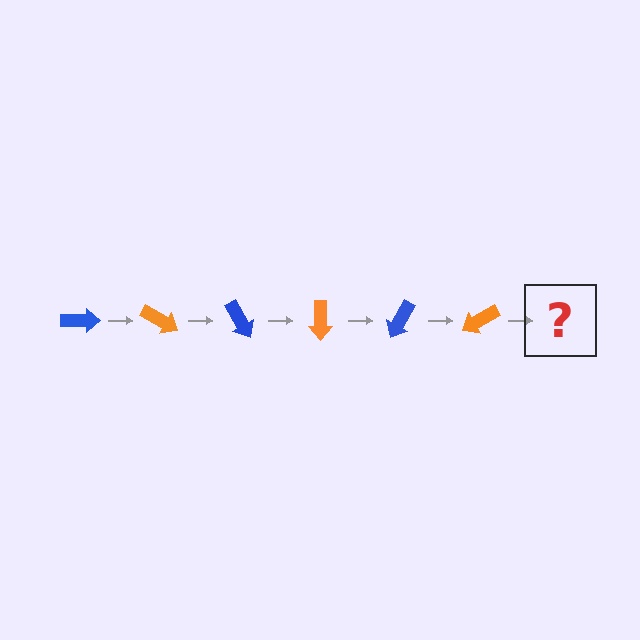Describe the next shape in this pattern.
It should be a blue arrow, rotated 180 degrees from the start.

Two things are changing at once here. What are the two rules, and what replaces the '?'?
The two rules are that it rotates 30 degrees each step and the color cycles through blue and orange. The '?' should be a blue arrow, rotated 180 degrees from the start.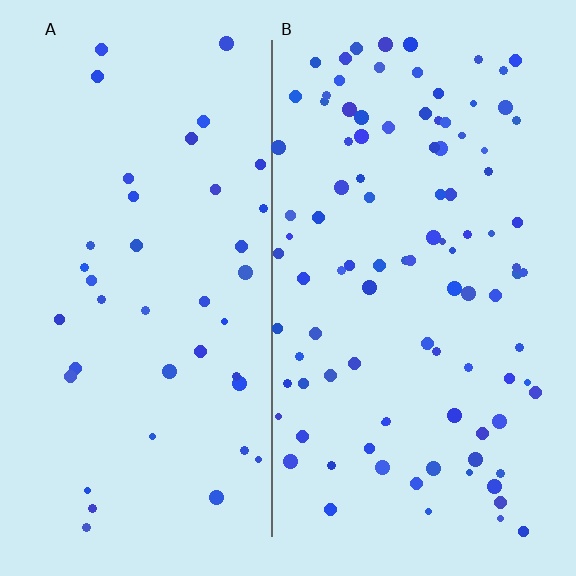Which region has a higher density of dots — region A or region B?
B (the right).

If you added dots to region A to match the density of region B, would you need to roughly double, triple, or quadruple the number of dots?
Approximately triple.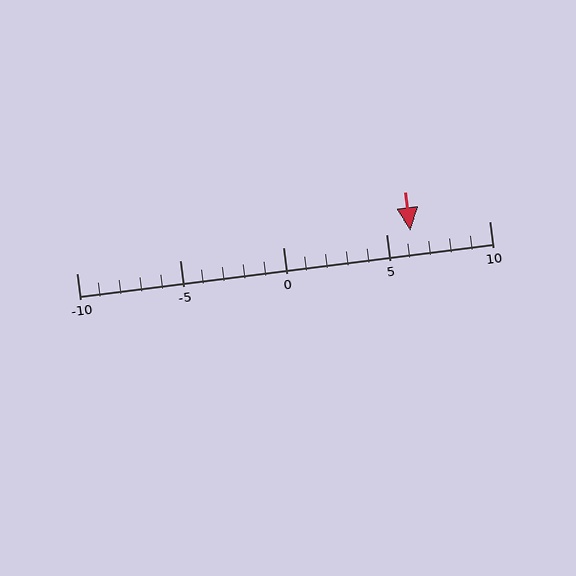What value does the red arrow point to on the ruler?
The red arrow points to approximately 6.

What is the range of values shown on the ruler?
The ruler shows values from -10 to 10.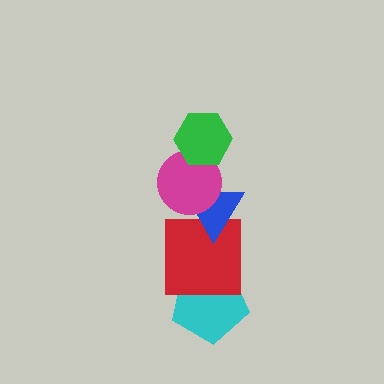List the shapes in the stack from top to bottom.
From top to bottom: the green hexagon, the magenta circle, the blue triangle, the red square, the cyan pentagon.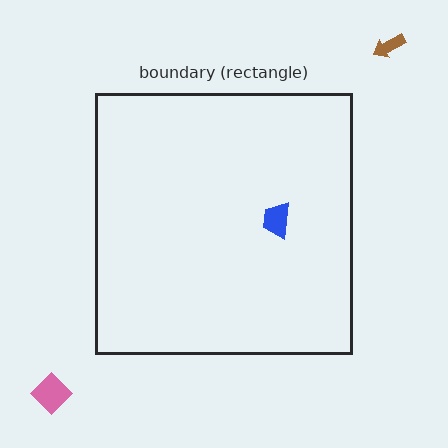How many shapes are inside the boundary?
1 inside, 2 outside.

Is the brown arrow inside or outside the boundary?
Outside.